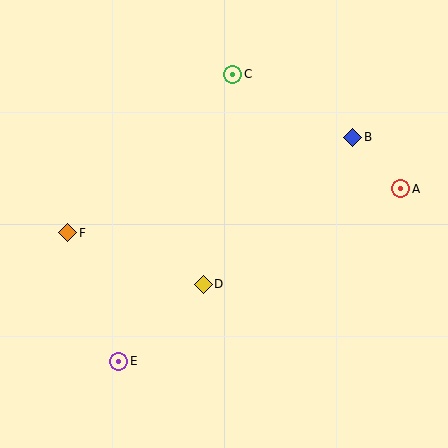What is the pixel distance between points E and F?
The distance between E and F is 138 pixels.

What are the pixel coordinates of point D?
Point D is at (203, 284).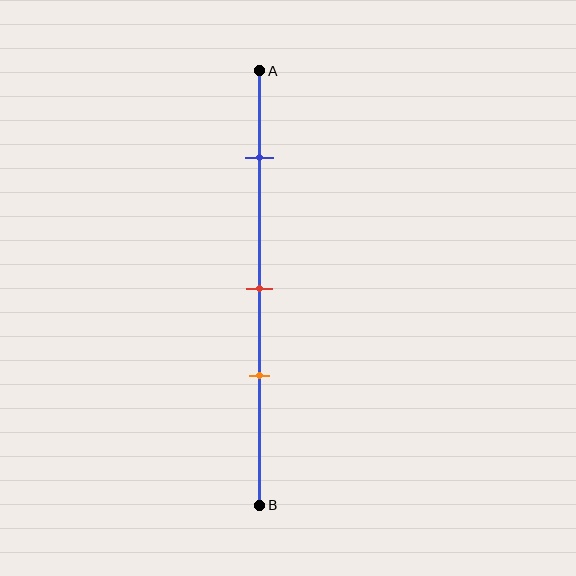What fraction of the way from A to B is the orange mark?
The orange mark is approximately 70% (0.7) of the way from A to B.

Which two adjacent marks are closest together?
The red and orange marks are the closest adjacent pair.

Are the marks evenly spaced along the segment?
No, the marks are not evenly spaced.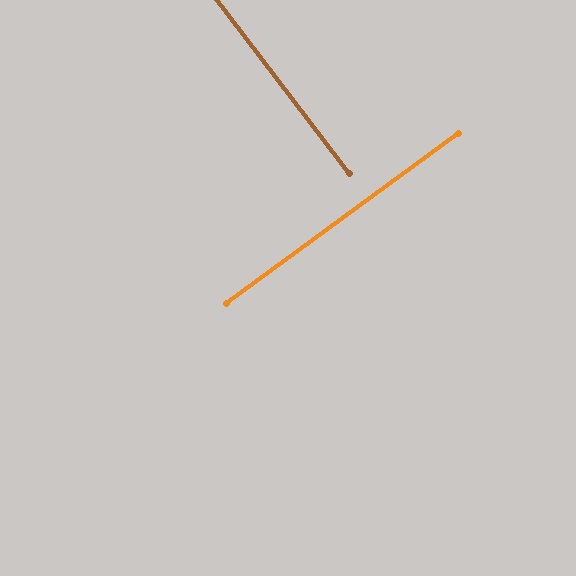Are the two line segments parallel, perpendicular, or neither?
Perpendicular — they meet at approximately 89°.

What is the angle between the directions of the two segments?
Approximately 89 degrees.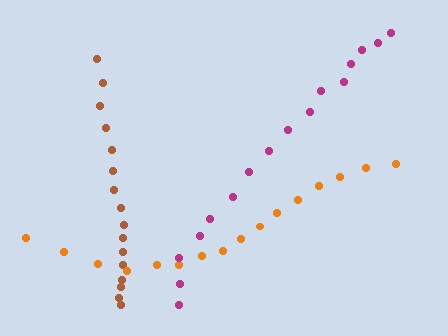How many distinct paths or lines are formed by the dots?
There are 3 distinct paths.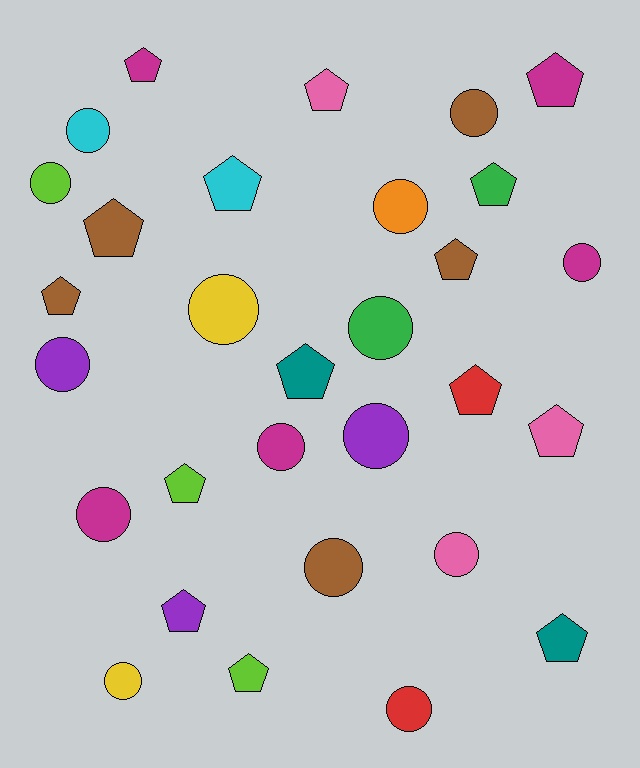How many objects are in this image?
There are 30 objects.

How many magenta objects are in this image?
There are 5 magenta objects.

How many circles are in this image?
There are 15 circles.